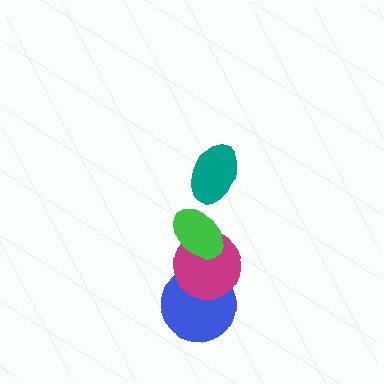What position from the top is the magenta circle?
The magenta circle is 3rd from the top.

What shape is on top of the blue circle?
The magenta circle is on top of the blue circle.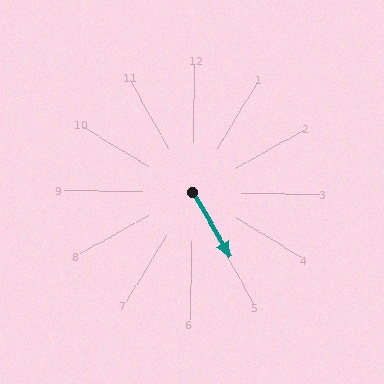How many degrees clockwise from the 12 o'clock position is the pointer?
Approximately 149 degrees.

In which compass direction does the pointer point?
Southeast.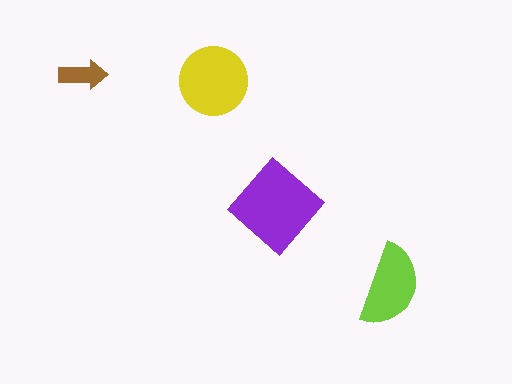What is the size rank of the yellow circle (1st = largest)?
2nd.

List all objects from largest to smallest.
The purple diamond, the yellow circle, the lime semicircle, the brown arrow.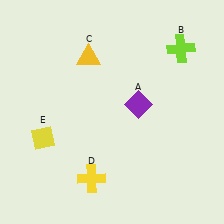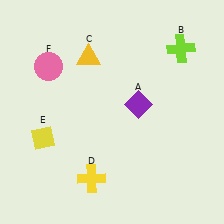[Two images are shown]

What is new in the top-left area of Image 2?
A pink circle (F) was added in the top-left area of Image 2.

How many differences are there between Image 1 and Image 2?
There is 1 difference between the two images.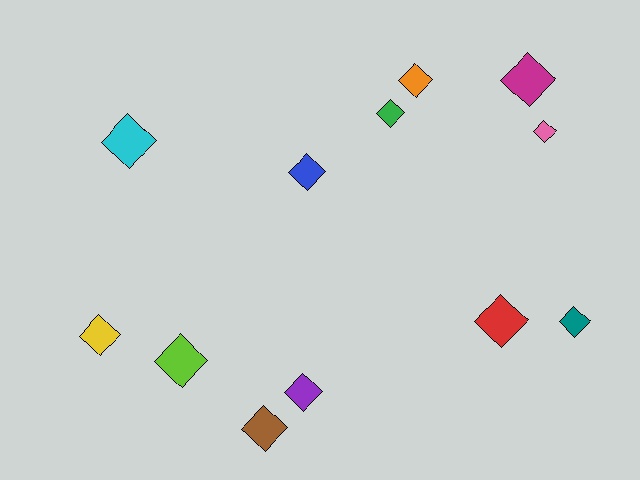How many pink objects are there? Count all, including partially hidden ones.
There is 1 pink object.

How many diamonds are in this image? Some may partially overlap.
There are 12 diamonds.